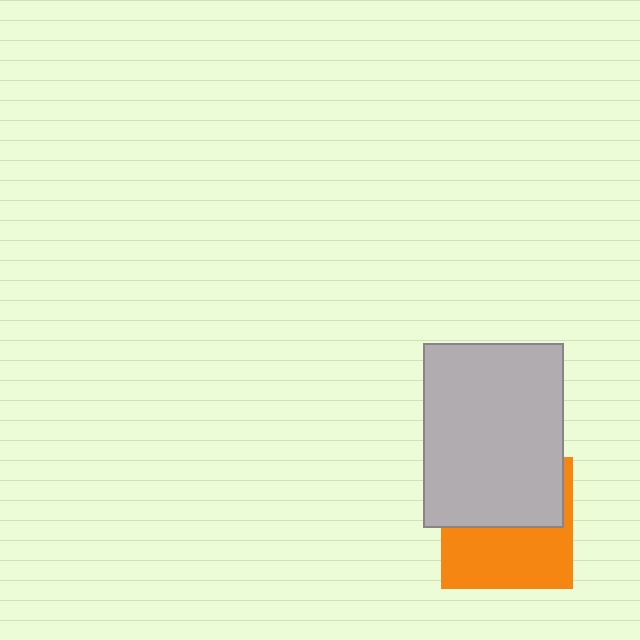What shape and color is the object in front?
The object in front is a light gray rectangle.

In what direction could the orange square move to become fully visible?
The orange square could move down. That would shift it out from behind the light gray rectangle entirely.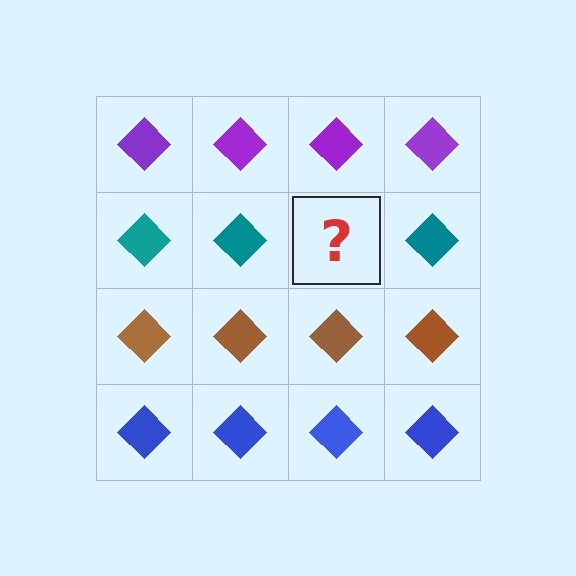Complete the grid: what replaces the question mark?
The question mark should be replaced with a teal diamond.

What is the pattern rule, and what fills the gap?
The rule is that each row has a consistent color. The gap should be filled with a teal diamond.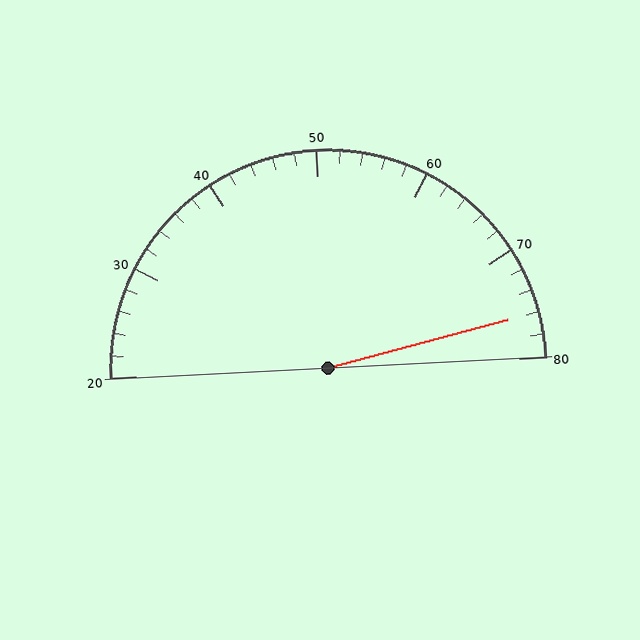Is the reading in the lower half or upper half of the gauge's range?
The reading is in the upper half of the range (20 to 80).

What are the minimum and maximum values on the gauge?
The gauge ranges from 20 to 80.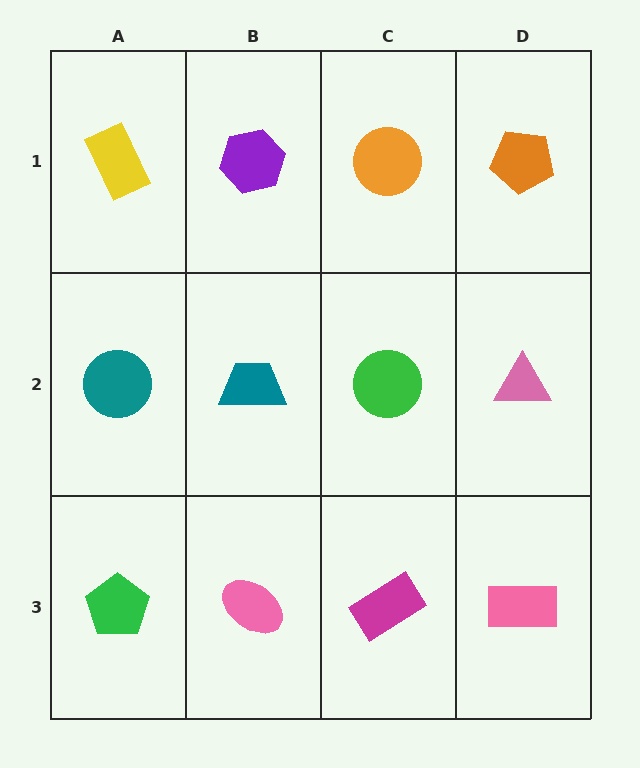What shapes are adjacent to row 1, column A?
A teal circle (row 2, column A), a purple hexagon (row 1, column B).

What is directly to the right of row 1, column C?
An orange pentagon.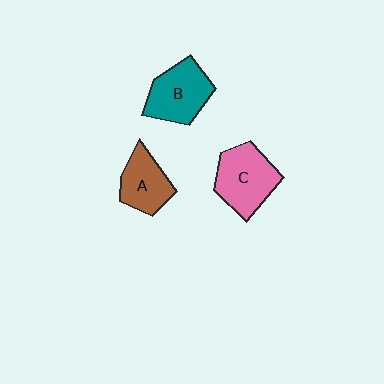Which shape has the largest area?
Shape C (pink).